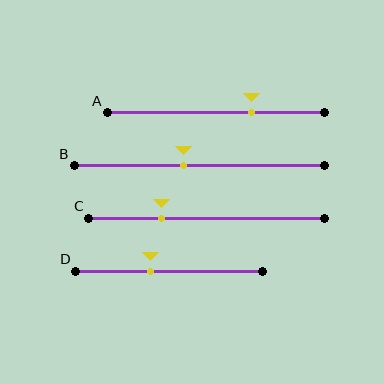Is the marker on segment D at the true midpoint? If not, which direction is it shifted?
No, the marker on segment D is shifted to the left by about 10% of the segment length.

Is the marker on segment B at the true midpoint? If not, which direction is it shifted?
No, the marker on segment B is shifted to the left by about 6% of the segment length.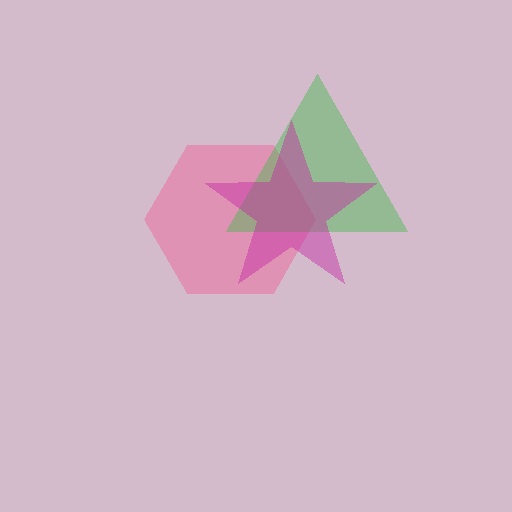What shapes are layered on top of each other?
The layered shapes are: a pink hexagon, a green triangle, a magenta star.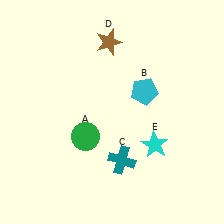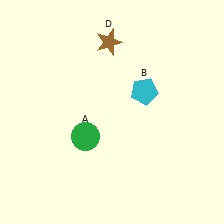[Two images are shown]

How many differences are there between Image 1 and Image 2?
There are 2 differences between the two images.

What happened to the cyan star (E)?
The cyan star (E) was removed in Image 2. It was in the bottom-right area of Image 1.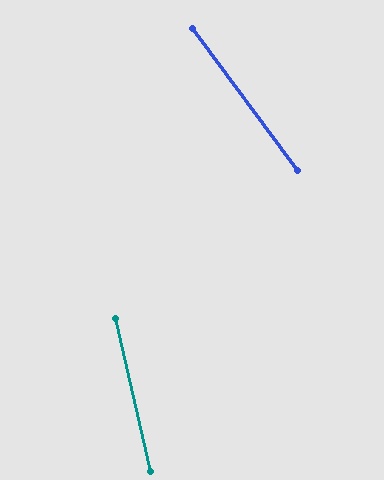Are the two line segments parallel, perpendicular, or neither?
Neither parallel nor perpendicular — they differ by about 24°.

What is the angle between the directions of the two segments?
Approximately 24 degrees.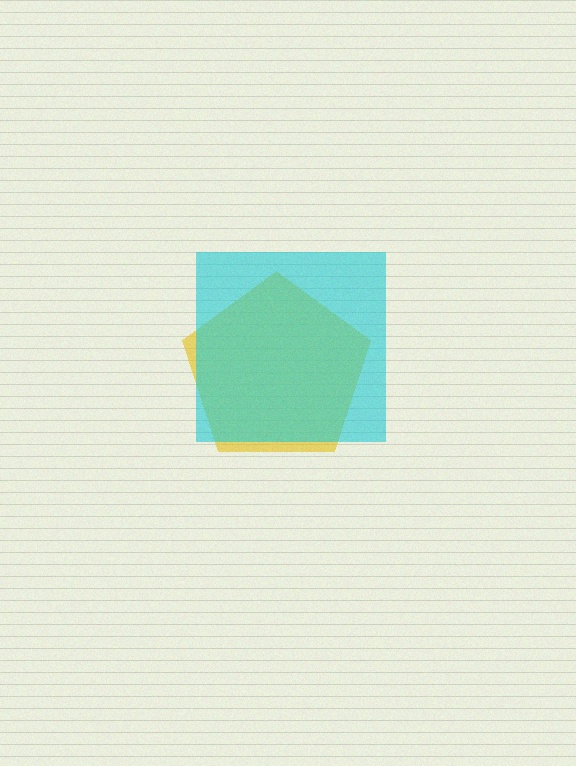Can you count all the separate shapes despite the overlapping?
Yes, there are 2 separate shapes.